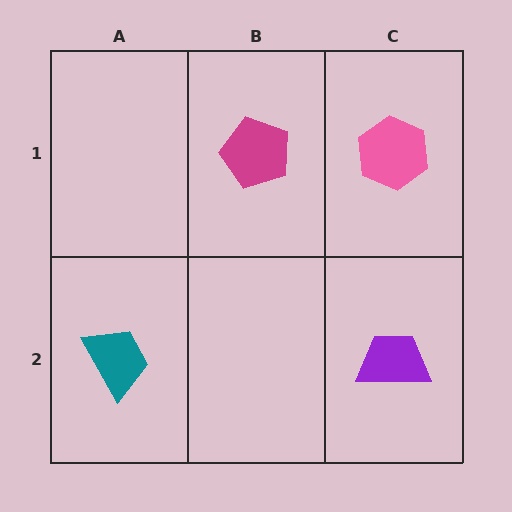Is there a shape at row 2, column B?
No, that cell is empty.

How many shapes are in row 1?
2 shapes.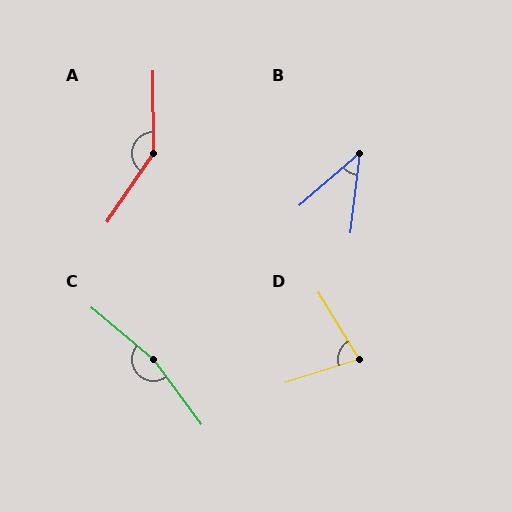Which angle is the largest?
C, at approximately 167 degrees.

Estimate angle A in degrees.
Approximately 145 degrees.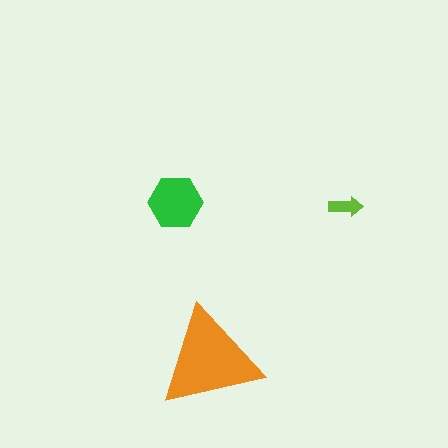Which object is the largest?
The orange triangle.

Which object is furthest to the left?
The green hexagon is leftmost.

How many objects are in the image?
There are 3 objects in the image.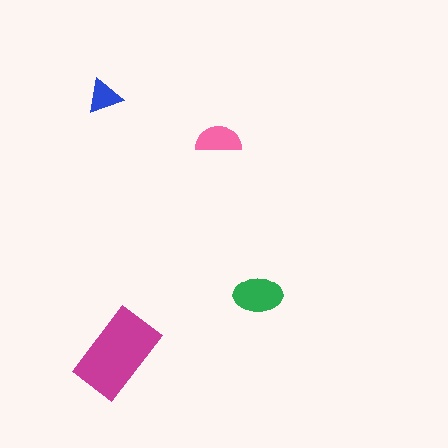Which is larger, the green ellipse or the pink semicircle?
The green ellipse.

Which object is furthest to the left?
The blue triangle is leftmost.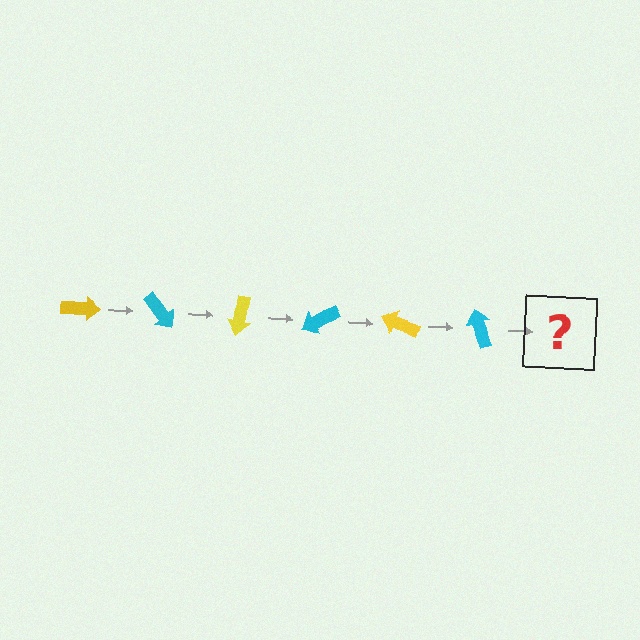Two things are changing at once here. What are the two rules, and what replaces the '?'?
The two rules are that it rotates 50 degrees each step and the color cycles through yellow and cyan. The '?' should be a yellow arrow, rotated 300 degrees from the start.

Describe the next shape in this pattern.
It should be a yellow arrow, rotated 300 degrees from the start.